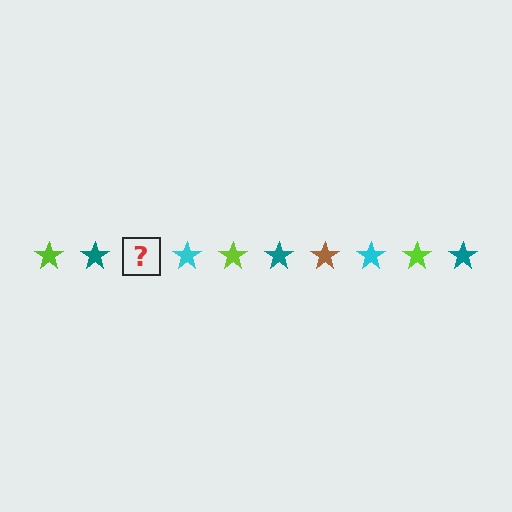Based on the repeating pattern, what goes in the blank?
The blank should be a brown star.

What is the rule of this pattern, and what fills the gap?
The rule is that the pattern cycles through lime, teal, brown, cyan stars. The gap should be filled with a brown star.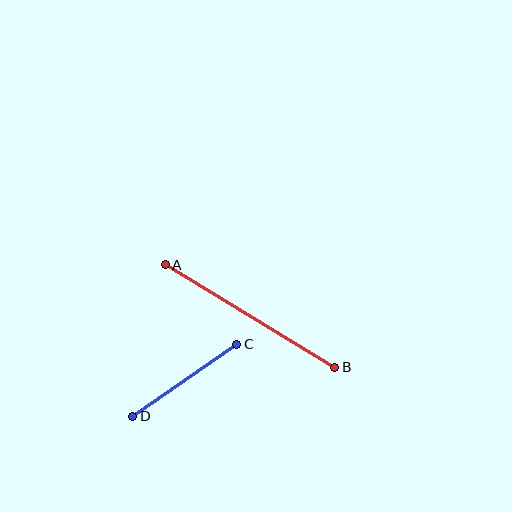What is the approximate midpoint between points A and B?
The midpoint is at approximately (250, 316) pixels.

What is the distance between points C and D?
The distance is approximately 127 pixels.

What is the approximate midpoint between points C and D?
The midpoint is at approximately (185, 380) pixels.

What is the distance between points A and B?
The distance is approximately 198 pixels.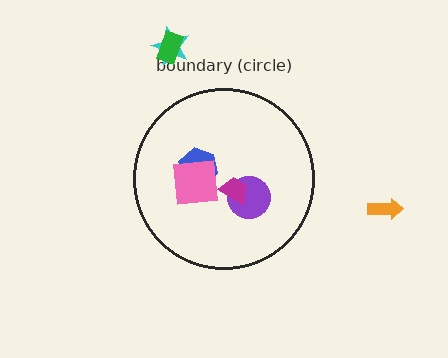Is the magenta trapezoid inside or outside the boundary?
Inside.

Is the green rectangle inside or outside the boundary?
Outside.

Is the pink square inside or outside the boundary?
Inside.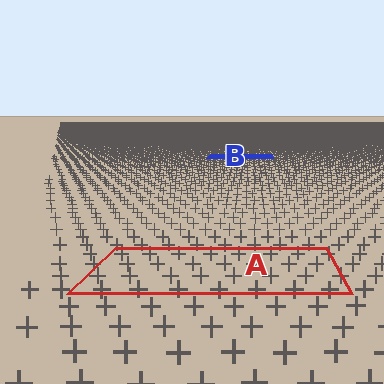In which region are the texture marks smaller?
The texture marks are smaller in region B, because it is farther away.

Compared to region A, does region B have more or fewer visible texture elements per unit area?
Region B has more texture elements per unit area — they are packed more densely because it is farther away.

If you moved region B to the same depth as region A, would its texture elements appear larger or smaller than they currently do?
They would appear larger. At a closer depth, the same texture elements are projected at a bigger on-screen size.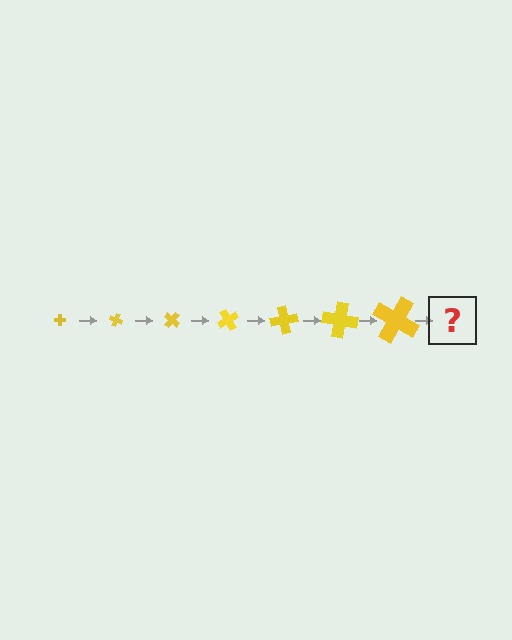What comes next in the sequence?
The next element should be a cross, larger than the previous one and rotated 140 degrees from the start.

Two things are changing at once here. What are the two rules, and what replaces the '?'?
The two rules are that the cross grows larger each step and it rotates 20 degrees each step. The '?' should be a cross, larger than the previous one and rotated 140 degrees from the start.